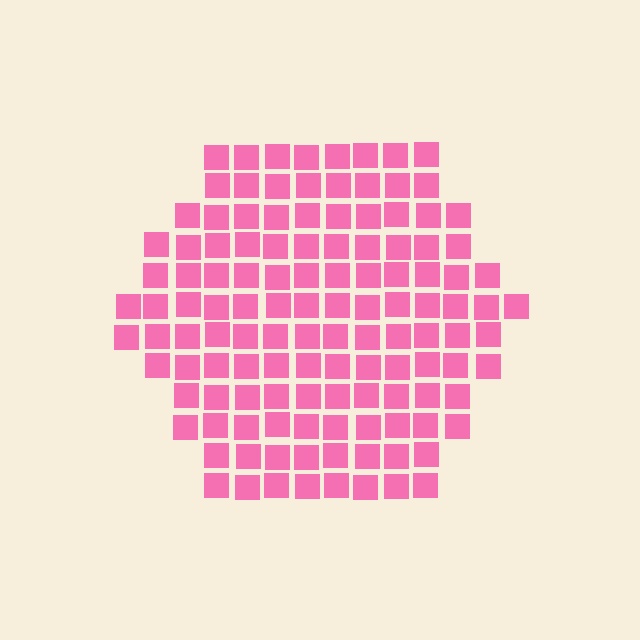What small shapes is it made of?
It is made of small squares.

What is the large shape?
The large shape is a hexagon.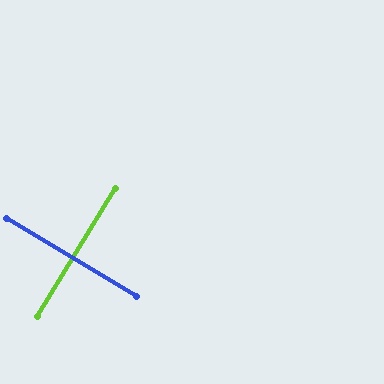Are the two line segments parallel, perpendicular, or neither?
Perpendicular — they meet at approximately 90°.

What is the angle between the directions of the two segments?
Approximately 90 degrees.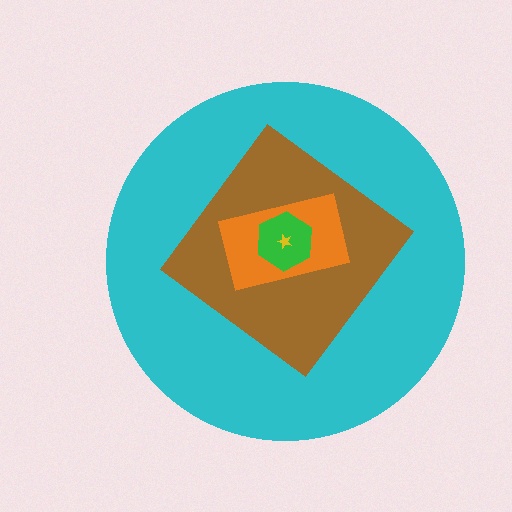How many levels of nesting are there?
5.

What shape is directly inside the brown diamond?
The orange rectangle.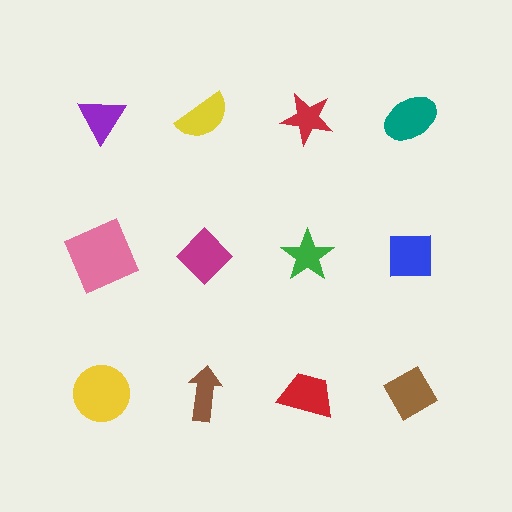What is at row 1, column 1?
A purple triangle.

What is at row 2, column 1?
A pink square.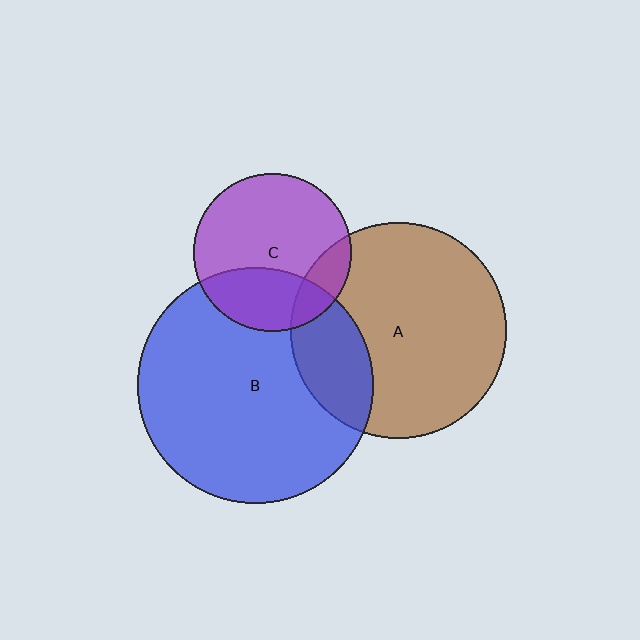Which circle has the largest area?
Circle B (blue).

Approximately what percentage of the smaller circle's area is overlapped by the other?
Approximately 15%.